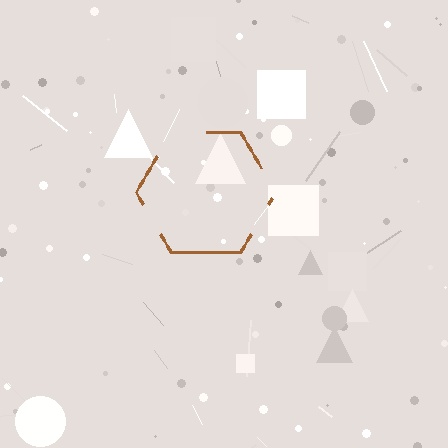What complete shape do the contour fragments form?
The contour fragments form a hexagon.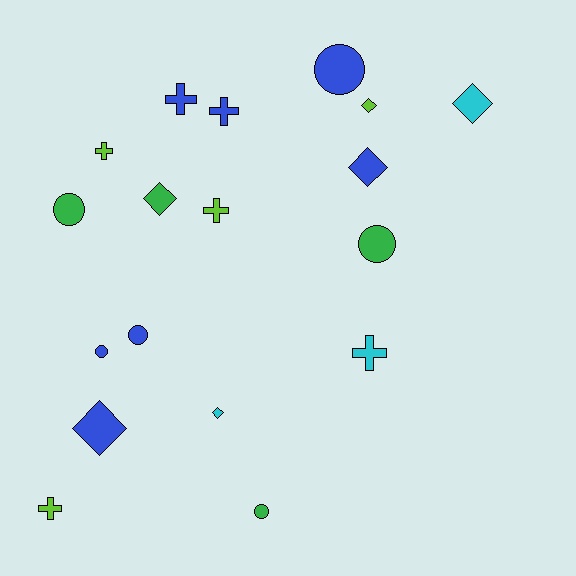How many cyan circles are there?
There are no cyan circles.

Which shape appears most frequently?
Cross, with 6 objects.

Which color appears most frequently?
Blue, with 7 objects.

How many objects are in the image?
There are 18 objects.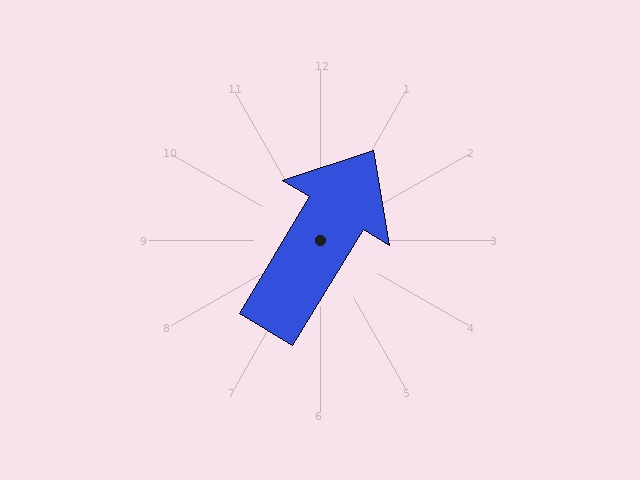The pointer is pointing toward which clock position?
Roughly 1 o'clock.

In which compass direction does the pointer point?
Northeast.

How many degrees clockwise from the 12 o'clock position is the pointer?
Approximately 31 degrees.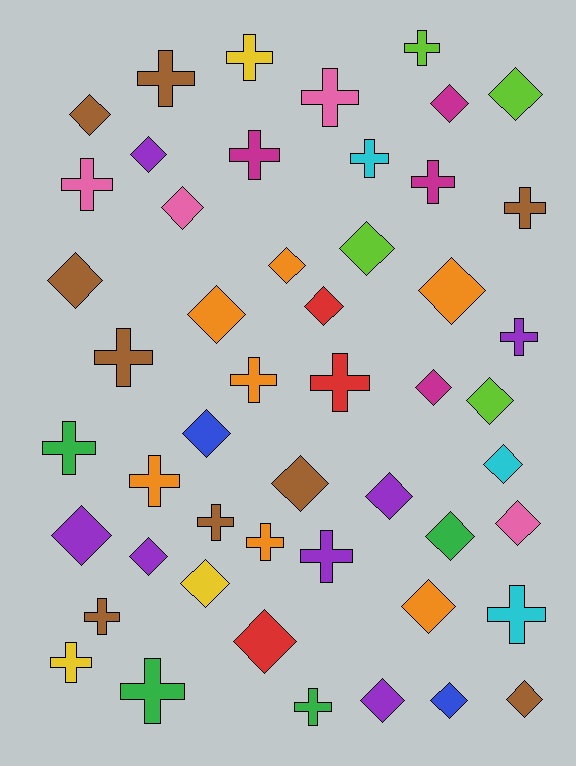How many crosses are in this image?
There are 23 crosses.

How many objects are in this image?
There are 50 objects.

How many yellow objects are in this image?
There are 3 yellow objects.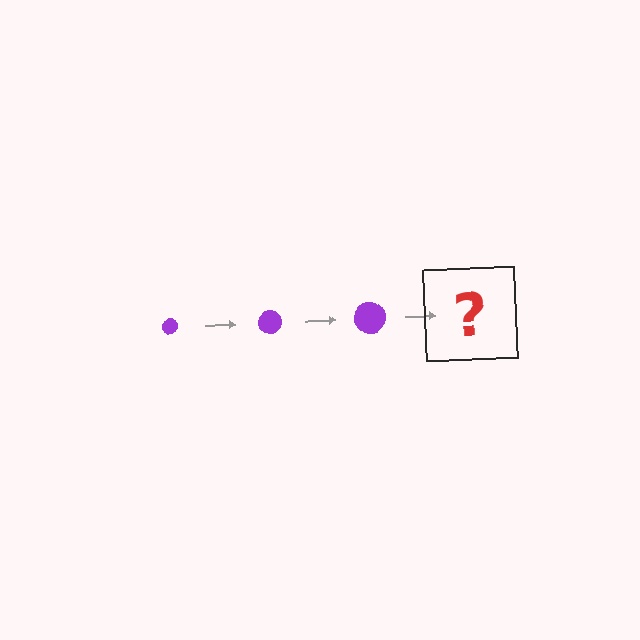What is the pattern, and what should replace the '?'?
The pattern is that the circle gets progressively larger each step. The '?' should be a purple circle, larger than the previous one.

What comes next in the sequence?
The next element should be a purple circle, larger than the previous one.